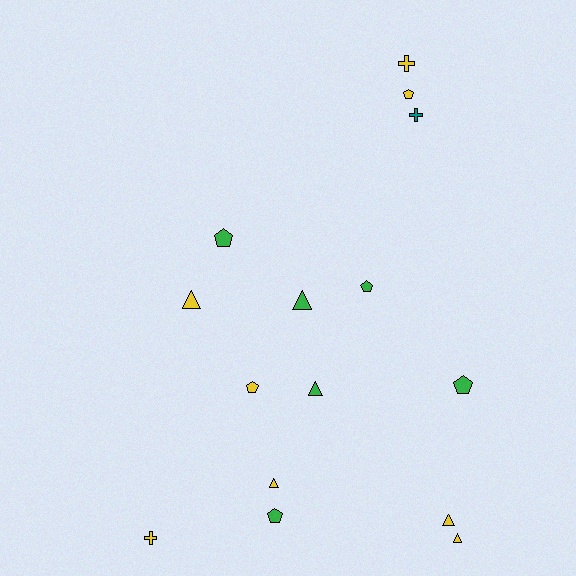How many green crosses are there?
There are no green crosses.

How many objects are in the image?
There are 15 objects.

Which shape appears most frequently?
Triangle, with 6 objects.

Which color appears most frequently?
Yellow, with 8 objects.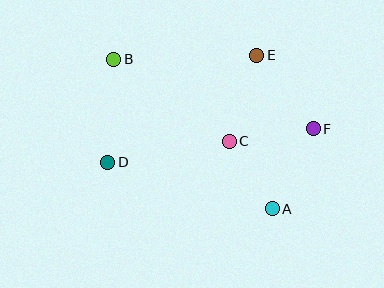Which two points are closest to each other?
Points A and C are closest to each other.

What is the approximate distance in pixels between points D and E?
The distance between D and E is approximately 183 pixels.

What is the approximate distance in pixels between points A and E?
The distance between A and E is approximately 154 pixels.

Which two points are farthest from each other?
Points A and B are farthest from each other.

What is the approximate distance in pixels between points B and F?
The distance between B and F is approximately 211 pixels.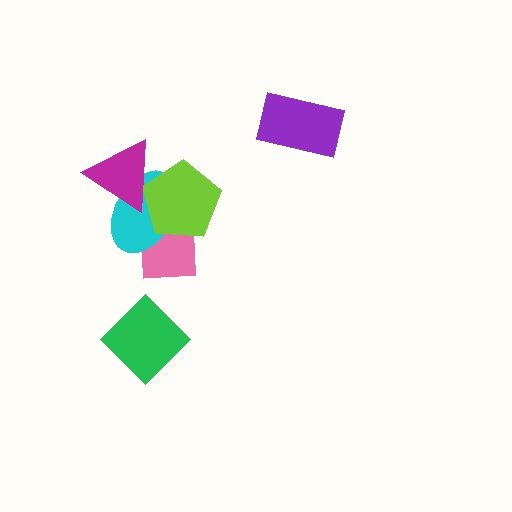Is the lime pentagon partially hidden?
Yes, it is partially covered by another shape.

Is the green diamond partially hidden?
No, no other shape covers it.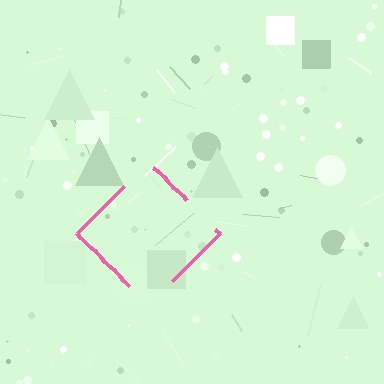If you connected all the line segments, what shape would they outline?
They would outline a diamond.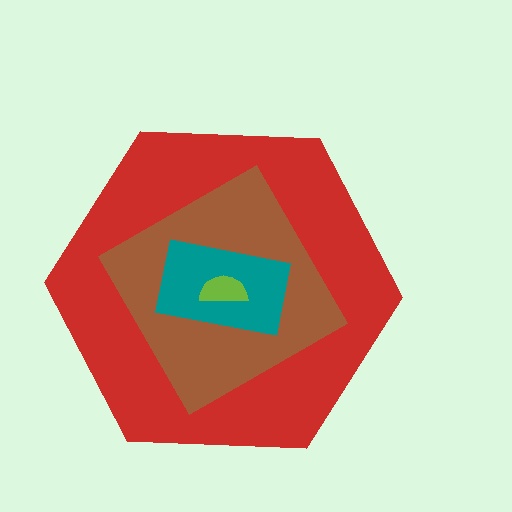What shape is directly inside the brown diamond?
The teal rectangle.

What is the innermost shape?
The lime semicircle.